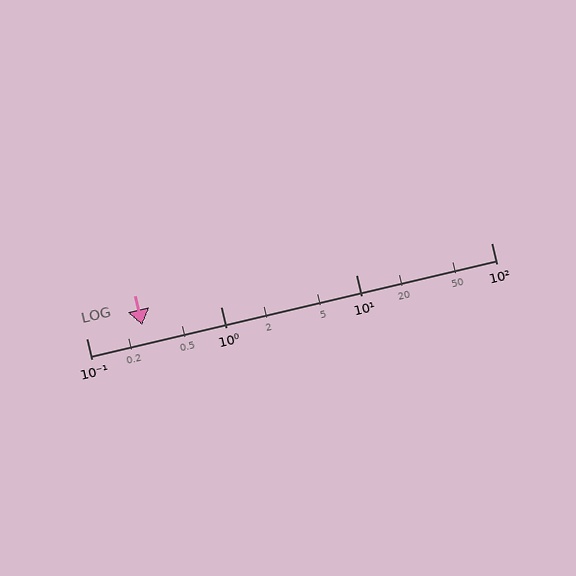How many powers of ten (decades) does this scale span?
The scale spans 3 decades, from 0.1 to 100.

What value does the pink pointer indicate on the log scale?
The pointer indicates approximately 0.26.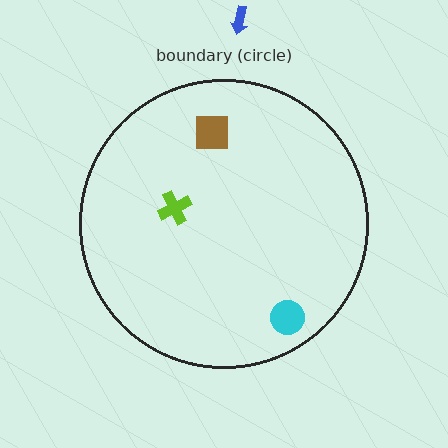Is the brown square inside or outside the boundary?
Inside.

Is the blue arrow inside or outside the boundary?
Outside.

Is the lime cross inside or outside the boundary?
Inside.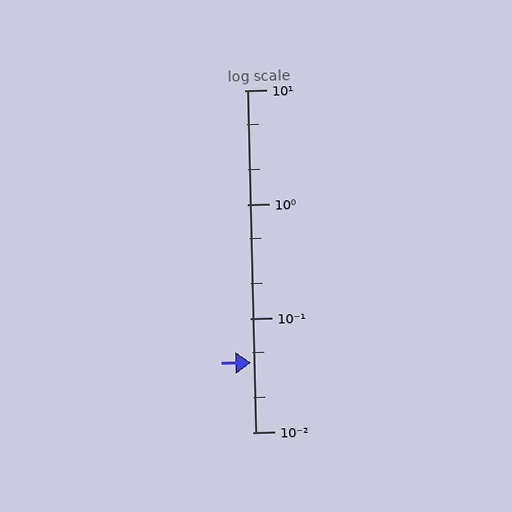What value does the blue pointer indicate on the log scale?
The pointer indicates approximately 0.041.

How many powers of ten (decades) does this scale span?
The scale spans 3 decades, from 0.01 to 10.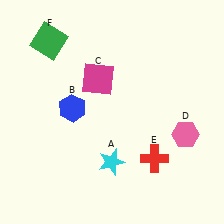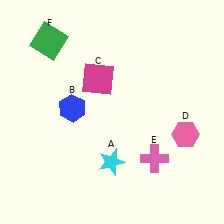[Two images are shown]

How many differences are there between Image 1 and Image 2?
There is 1 difference between the two images.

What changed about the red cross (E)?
In Image 1, E is red. In Image 2, it changed to pink.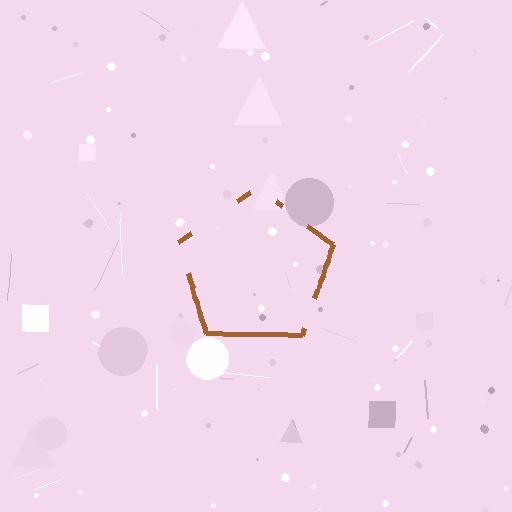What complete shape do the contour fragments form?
The contour fragments form a pentagon.